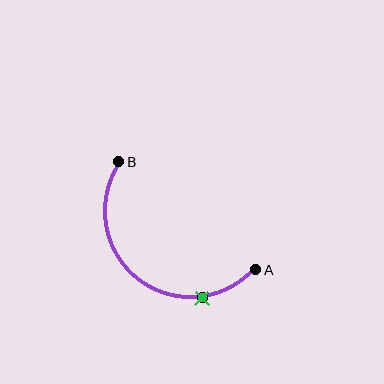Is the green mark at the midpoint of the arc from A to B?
No. The green mark lies on the arc but is closer to endpoint A. The arc midpoint would be at the point on the curve equidistant along the arc from both A and B.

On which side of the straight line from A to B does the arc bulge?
The arc bulges below and to the left of the straight line connecting A and B.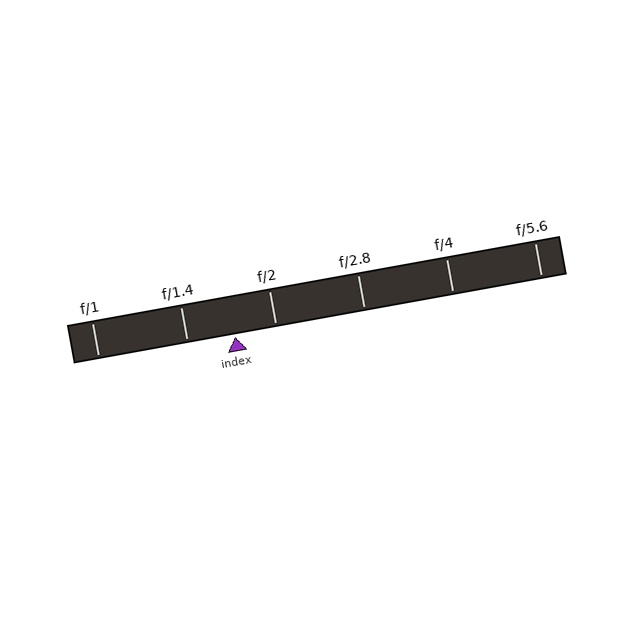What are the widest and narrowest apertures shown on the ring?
The widest aperture shown is f/1 and the narrowest is f/5.6.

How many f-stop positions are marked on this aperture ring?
There are 6 f-stop positions marked.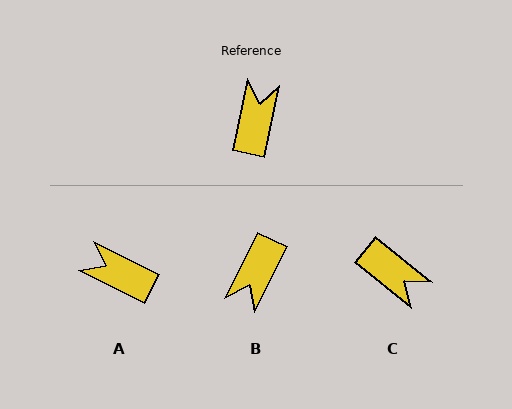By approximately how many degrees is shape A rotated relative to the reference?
Approximately 75 degrees counter-clockwise.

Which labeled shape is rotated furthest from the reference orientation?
B, about 165 degrees away.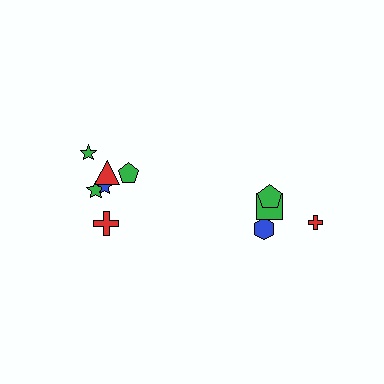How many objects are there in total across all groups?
There are 10 objects.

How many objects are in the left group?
There are 6 objects.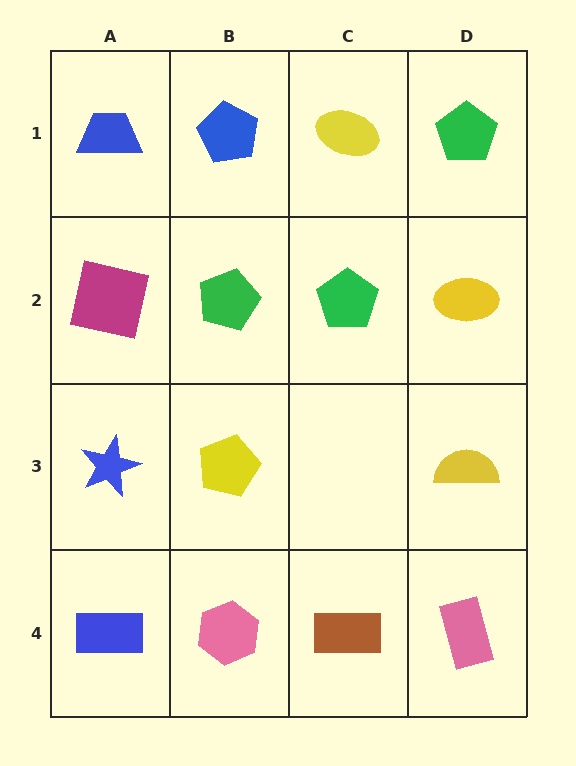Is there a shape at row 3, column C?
No, that cell is empty.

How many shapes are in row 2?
4 shapes.